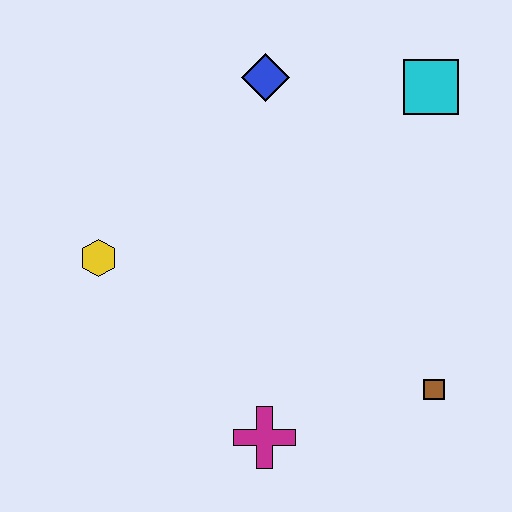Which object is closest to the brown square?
The magenta cross is closest to the brown square.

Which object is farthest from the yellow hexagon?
The cyan square is farthest from the yellow hexagon.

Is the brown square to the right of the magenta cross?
Yes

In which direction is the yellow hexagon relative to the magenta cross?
The yellow hexagon is above the magenta cross.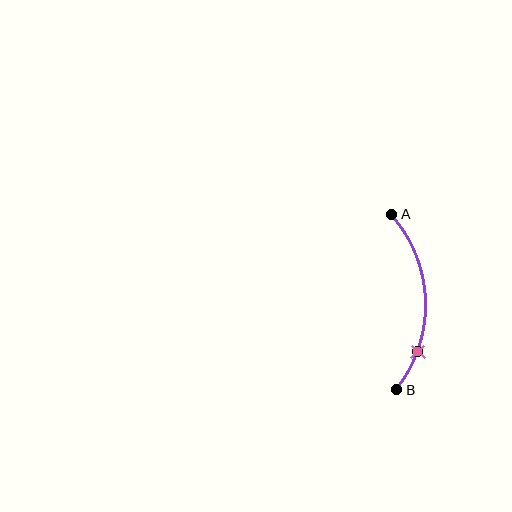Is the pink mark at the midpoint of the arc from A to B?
No. The pink mark lies on the arc but is closer to endpoint B. The arc midpoint would be at the point on the curve equidistant along the arc from both A and B.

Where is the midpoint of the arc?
The arc midpoint is the point on the curve farthest from the straight line joining A and B. It sits to the right of that line.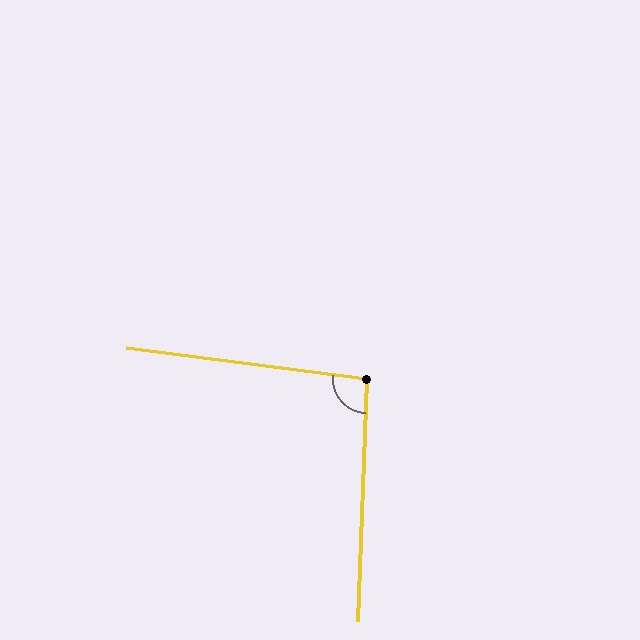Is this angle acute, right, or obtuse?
It is approximately a right angle.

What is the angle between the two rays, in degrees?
Approximately 95 degrees.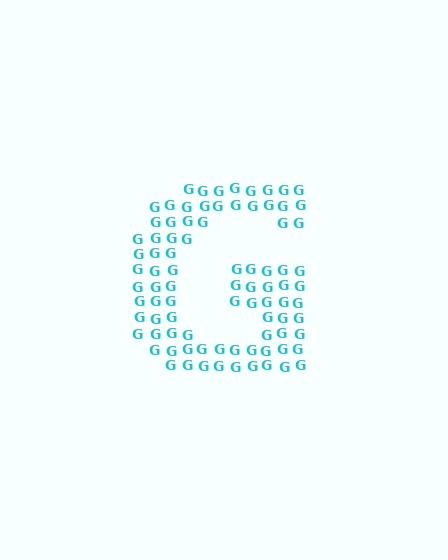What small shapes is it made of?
It is made of small letter G's.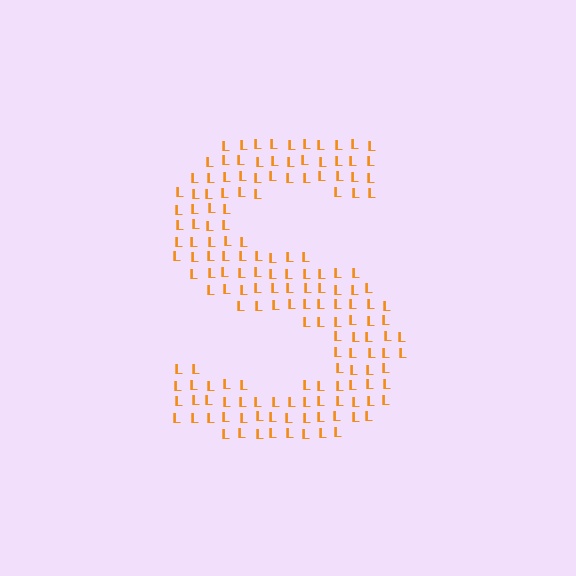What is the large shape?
The large shape is the letter S.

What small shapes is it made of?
It is made of small letter L's.